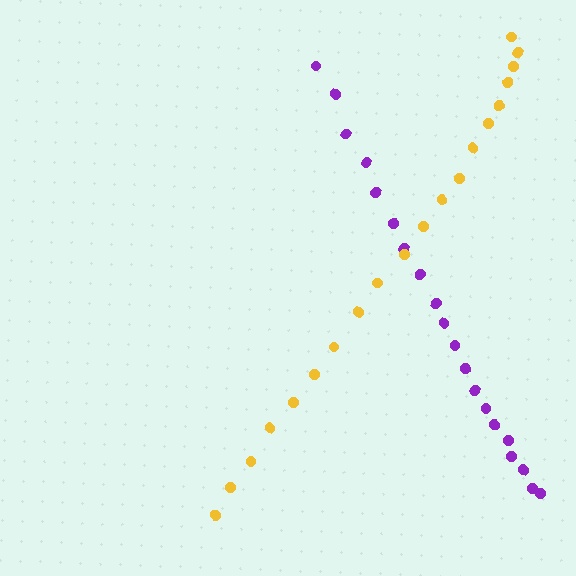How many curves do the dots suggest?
There are 2 distinct paths.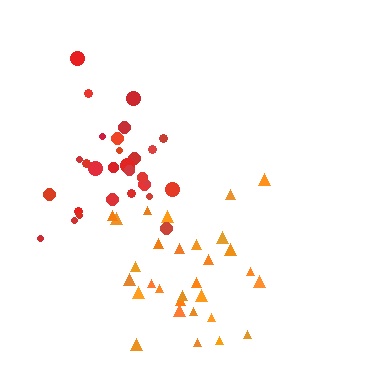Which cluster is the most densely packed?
Red.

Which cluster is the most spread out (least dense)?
Orange.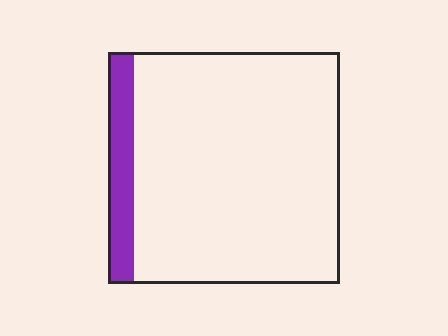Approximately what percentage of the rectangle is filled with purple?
Approximately 10%.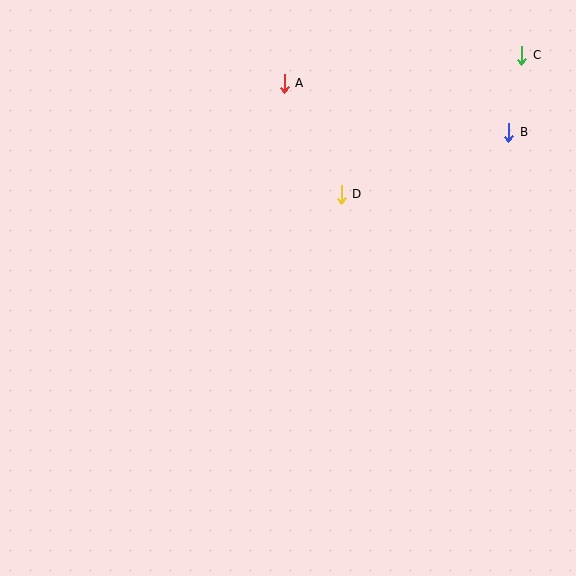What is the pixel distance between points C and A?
The distance between C and A is 239 pixels.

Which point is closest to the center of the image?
Point D at (341, 194) is closest to the center.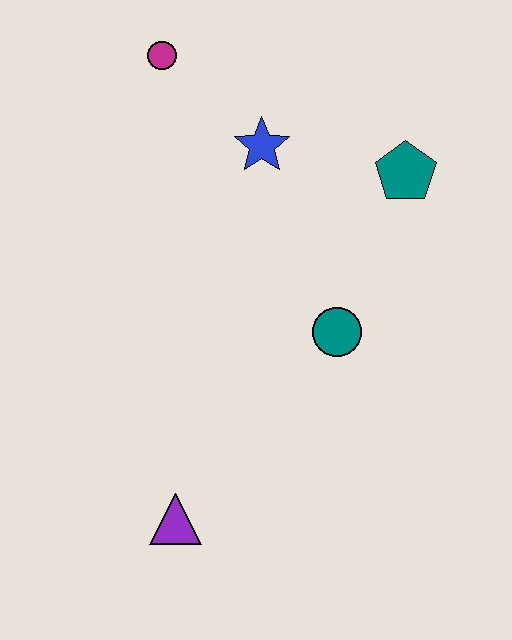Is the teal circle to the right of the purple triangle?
Yes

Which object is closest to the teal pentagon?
The blue star is closest to the teal pentagon.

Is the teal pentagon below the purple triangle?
No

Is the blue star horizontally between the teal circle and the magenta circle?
Yes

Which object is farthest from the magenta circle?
The purple triangle is farthest from the magenta circle.